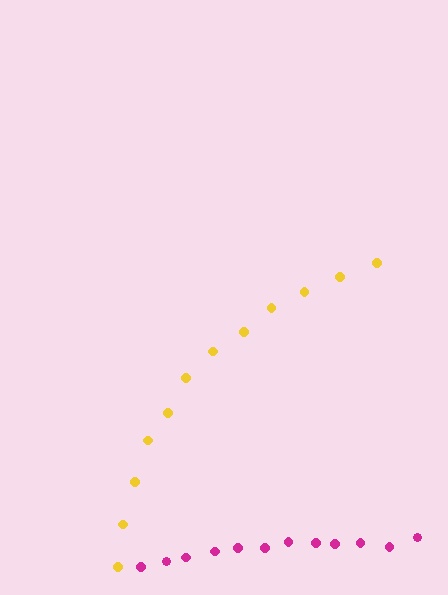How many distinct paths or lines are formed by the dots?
There are 2 distinct paths.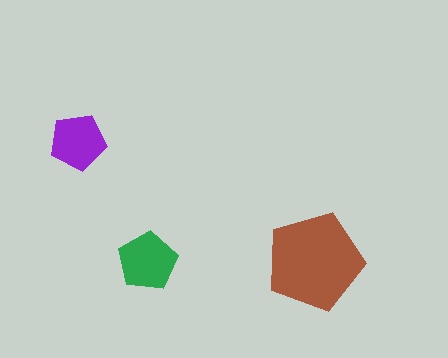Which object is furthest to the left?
The purple pentagon is leftmost.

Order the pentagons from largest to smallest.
the brown one, the green one, the purple one.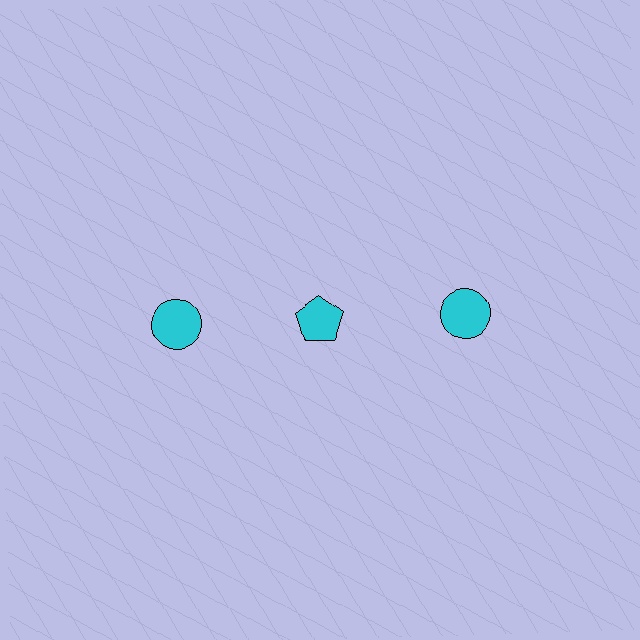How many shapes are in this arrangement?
There are 3 shapes arranged in a grid pattern.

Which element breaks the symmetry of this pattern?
The cyan pentagon in the top row, second from left column breaks the symmetry. All other shapes are cyan circles.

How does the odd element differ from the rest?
It has a different shape: pentagon instead of circle.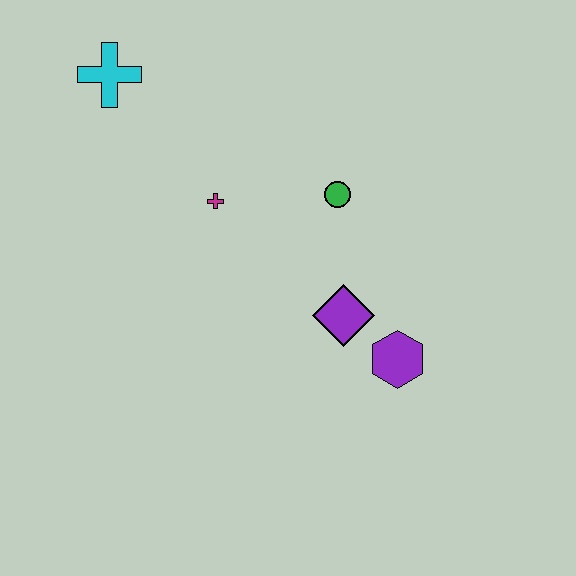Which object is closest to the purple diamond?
The purple hexagon is closest to the purple diamond.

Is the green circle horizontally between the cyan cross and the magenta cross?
No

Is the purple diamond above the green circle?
No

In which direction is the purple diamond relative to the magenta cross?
The purple diamond is to the right of the magenta cross.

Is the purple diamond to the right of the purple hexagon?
No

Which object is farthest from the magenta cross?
The purple hexagon is farthest from the magenta cross.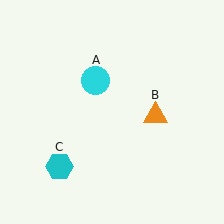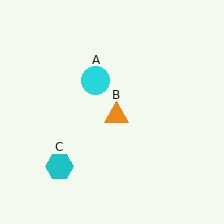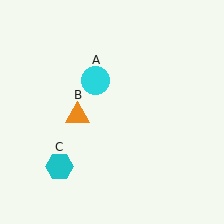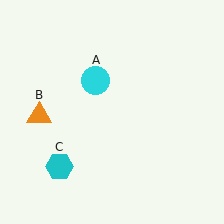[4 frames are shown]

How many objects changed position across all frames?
1 object changed position: orange triangle (object B).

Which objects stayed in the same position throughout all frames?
Cyan circle (object A) and cyan hexagon (object C) remained stationary.